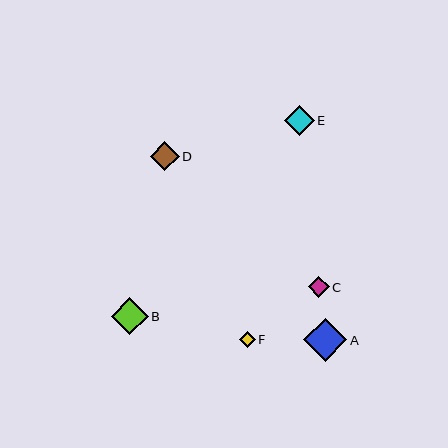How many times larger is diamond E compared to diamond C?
Diamond E is approximately 1.4 times the size of diamond C.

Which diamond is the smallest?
Diamond F is the smallest with a size of approximately 16 pixels.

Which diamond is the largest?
Diamond A is the largest with a size of approximately 43 pixels.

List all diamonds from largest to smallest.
From largest to smallest: A, B, E, D, C, F.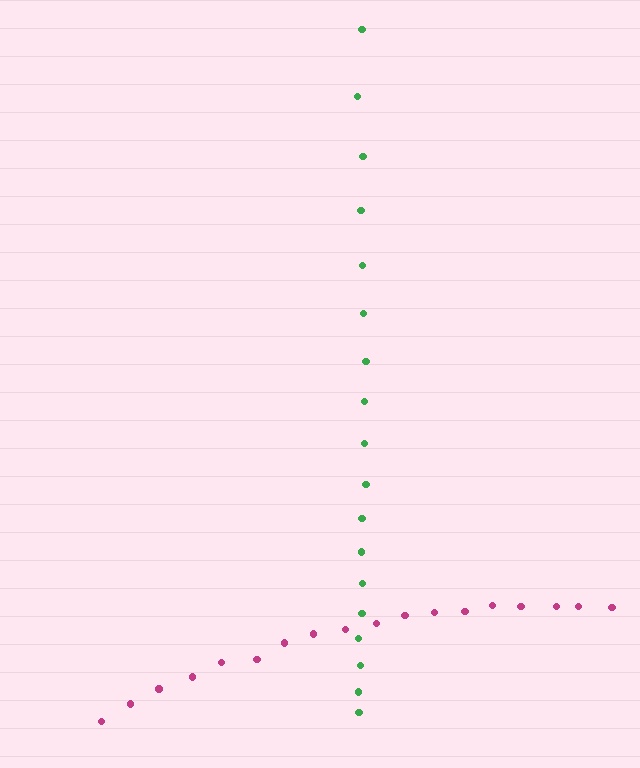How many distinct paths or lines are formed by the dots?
There are 2 distinct paths.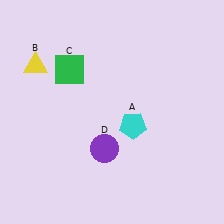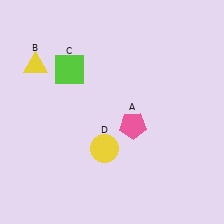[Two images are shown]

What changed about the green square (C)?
In Image 1, C is green. In Image 2, it changed to lime.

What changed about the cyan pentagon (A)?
In Image 1, A is cyan. In Image 2, it changed to pink.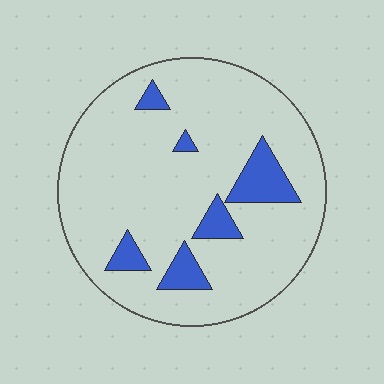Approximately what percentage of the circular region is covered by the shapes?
Approximately 15%.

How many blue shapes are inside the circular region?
6.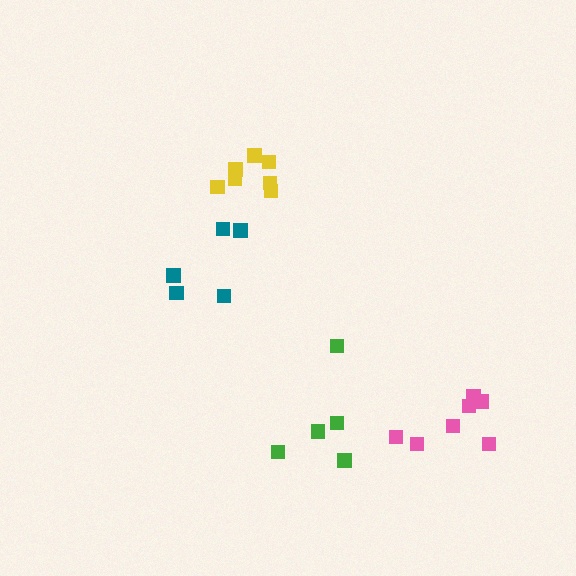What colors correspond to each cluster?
The clusters are colored: teal, green, pink, yellow.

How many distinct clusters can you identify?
There are 4 distinct clusters.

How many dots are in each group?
Group 1: 5 dots, Group 2: 5 dots, Group 3: 7 dots, Group 4: 7 dots (24 total).